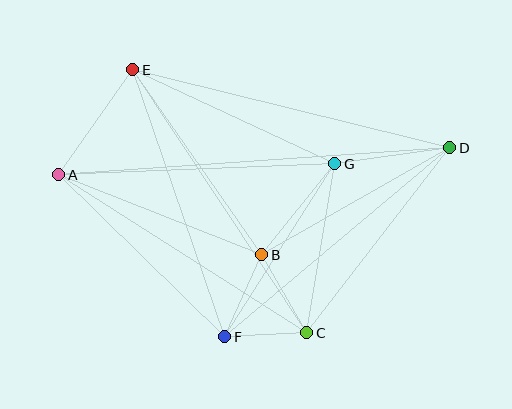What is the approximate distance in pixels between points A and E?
The distance between A and E is approximately 129 pixels.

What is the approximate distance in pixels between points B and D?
The distance between B and D is approximately 216 pixels.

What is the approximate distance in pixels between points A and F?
The distance between A and F is approximately 232 pixels.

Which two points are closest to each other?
Points C and F are closest to each other.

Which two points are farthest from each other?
Points A and D are farthest from each other.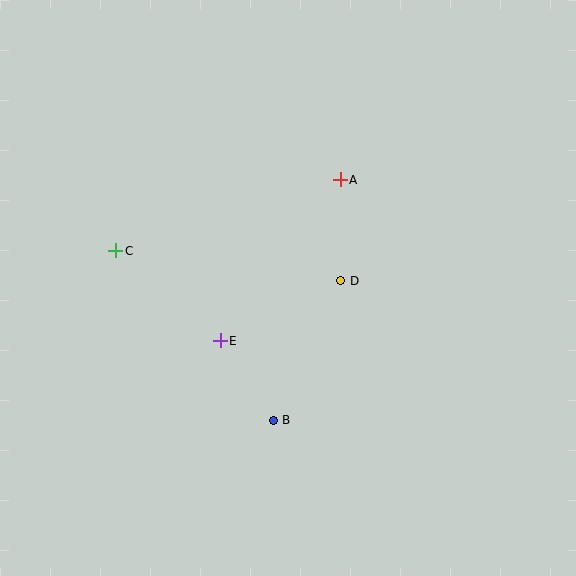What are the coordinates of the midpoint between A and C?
The midpoint between A and C is at (228, 215).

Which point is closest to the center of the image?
Point D at (341, 281) is closest to the center.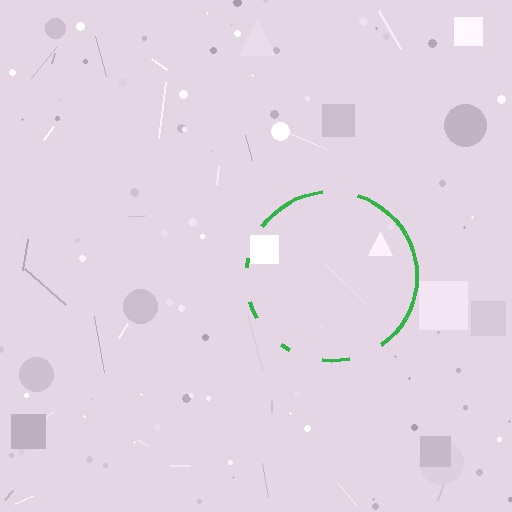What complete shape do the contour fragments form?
The contour fragments form a circle.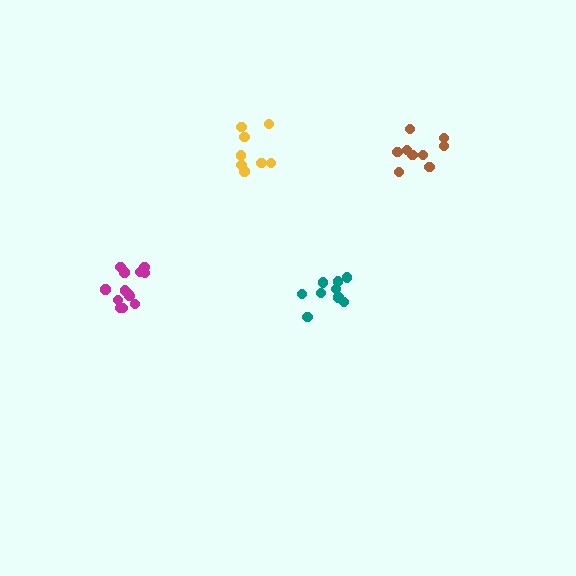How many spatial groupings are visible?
There are 4 spatial groupings.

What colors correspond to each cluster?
The clusters are colored: teal, yellow, brown, magenta.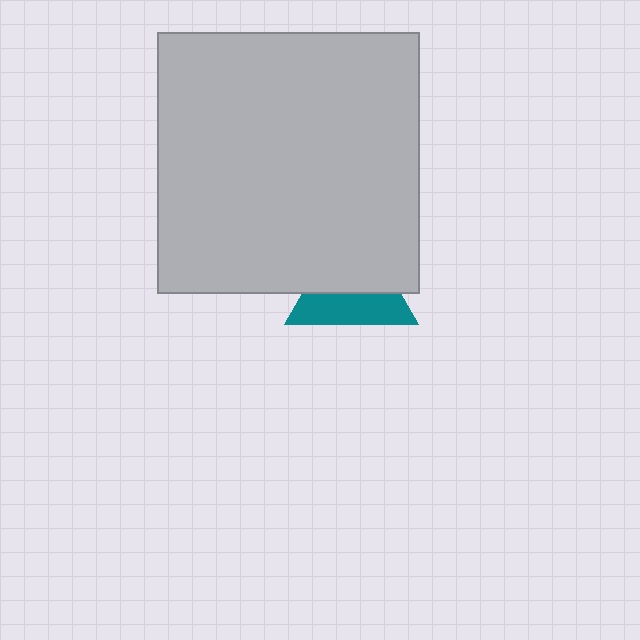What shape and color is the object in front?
The object in front is a light gray square.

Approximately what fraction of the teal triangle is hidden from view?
Roughly 53% of the teal triangle is hidden behind the light gray square.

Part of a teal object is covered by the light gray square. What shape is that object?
It is a triangle.